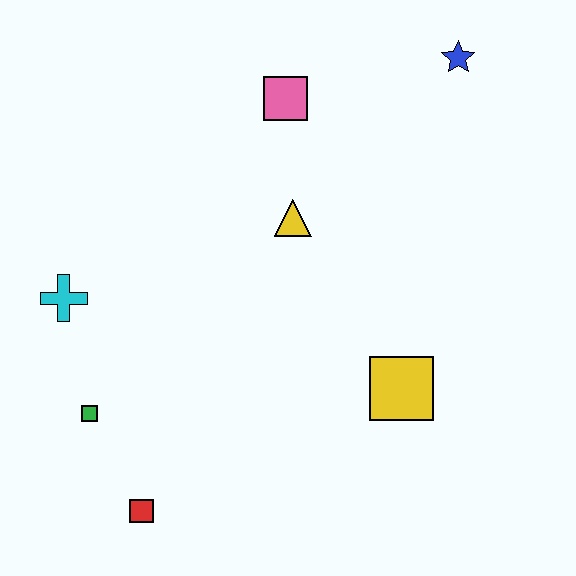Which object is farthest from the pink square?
The red square is farthest from the pink square.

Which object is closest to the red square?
The green square is closest to the red square.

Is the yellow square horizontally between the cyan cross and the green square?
No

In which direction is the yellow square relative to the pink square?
The yellow square is below the pink square.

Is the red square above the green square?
No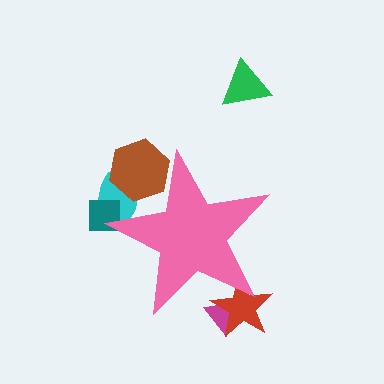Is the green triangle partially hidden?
No, the green triangle is fully visible.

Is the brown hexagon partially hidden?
Yes, the brown hexagon is partially hidden behind the pink star.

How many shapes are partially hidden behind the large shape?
5 shapes are partially hidden.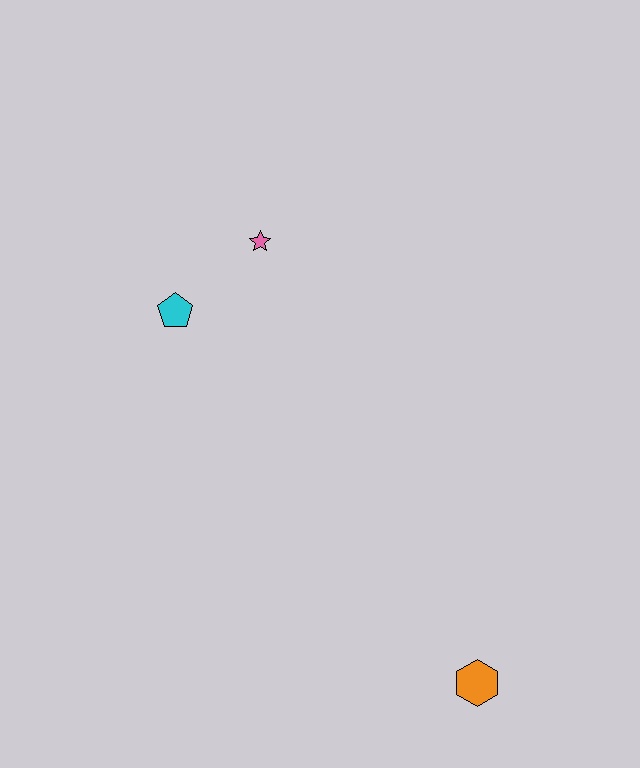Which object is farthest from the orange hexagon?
The pink star is farthest from the orange hexagon.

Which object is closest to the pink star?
The cyan pentagon is closest to the pink star.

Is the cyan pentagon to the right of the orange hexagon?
No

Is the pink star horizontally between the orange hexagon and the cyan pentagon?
Yes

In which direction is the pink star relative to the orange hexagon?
The pink star is above the orange hexagon.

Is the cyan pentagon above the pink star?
No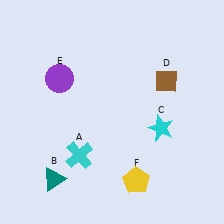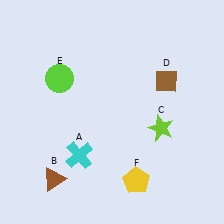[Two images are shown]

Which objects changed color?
B changed from teal to brown. C changed from cyan to lime. E changed from purple to lime.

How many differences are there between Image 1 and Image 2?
There are 3 differences between the two images.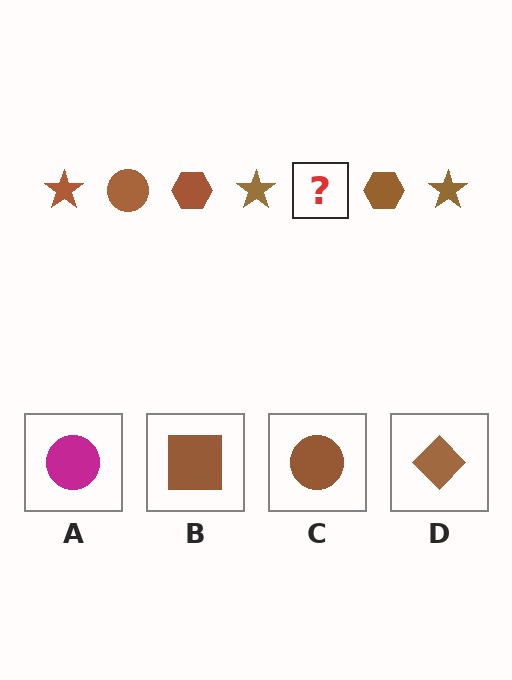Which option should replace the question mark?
Option C.